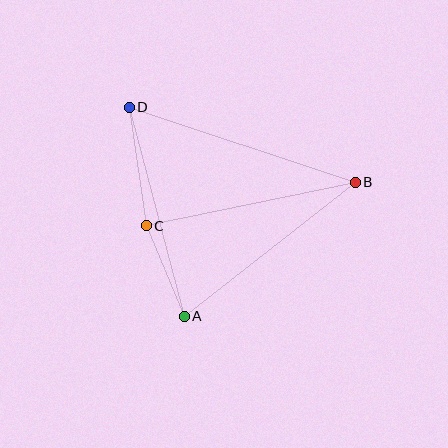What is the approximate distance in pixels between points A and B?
The distance between A and B is approximately 217 pixels.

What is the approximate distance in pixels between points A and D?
The distance between A and D is approximately 216 pixels.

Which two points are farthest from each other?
Points B and D are farthest from each other.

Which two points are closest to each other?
Points A and C are closest to each other.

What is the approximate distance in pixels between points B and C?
The distance between B and C is approximately 213 pixels.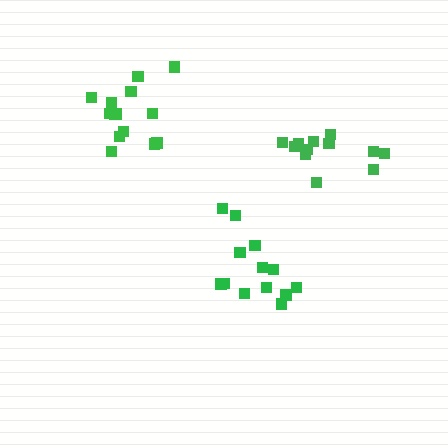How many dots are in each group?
Group 1: 14 dots, Group 2: 12 dots, Group 3: 13 dots (39 total).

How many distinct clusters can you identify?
There are 3 distinct clusters.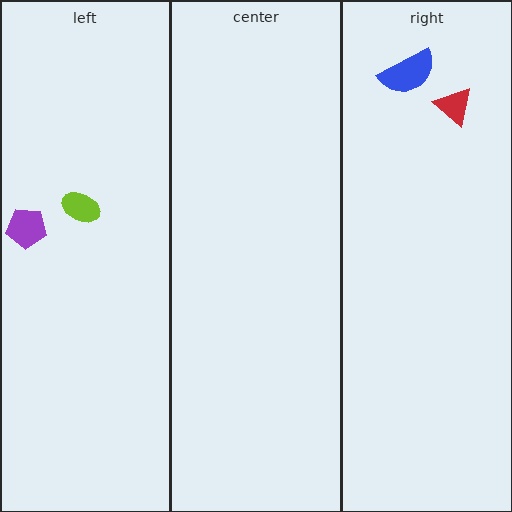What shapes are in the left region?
The purple pentagon, the lime ellipse.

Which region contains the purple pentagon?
The left region.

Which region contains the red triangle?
The right region.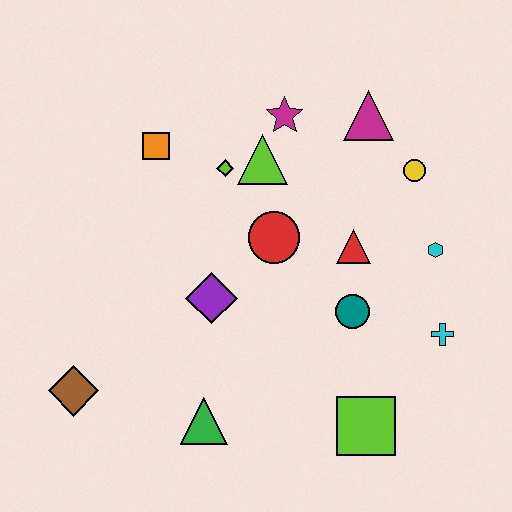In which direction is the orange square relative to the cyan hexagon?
The orange square is to the left of the cyan hexagon.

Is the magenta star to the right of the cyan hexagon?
No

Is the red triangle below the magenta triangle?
Yes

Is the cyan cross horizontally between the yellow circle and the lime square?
No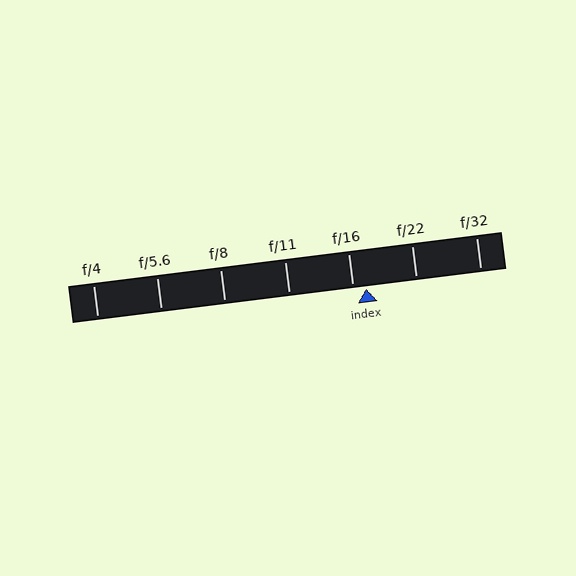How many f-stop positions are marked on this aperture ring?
There are 7 f-stop positions marked.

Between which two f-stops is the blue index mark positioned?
The index mark is between f/16 and f/22.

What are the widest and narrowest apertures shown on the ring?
The widest aperture shown is f/4 and the narrowest is f/32.